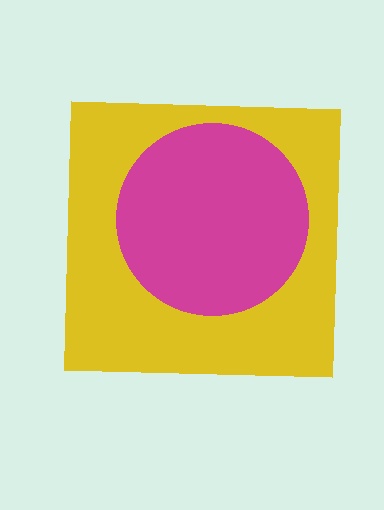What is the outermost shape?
The yellow square.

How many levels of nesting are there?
2.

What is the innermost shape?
The magenta circle.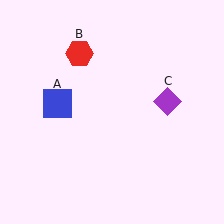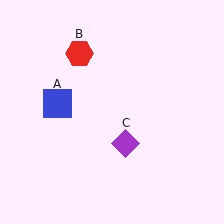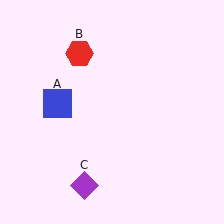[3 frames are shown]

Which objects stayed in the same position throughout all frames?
Blue square (object A) and red hexagon (object B) remained stationary.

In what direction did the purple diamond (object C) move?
The purple diamond (object C) moved down and to the left.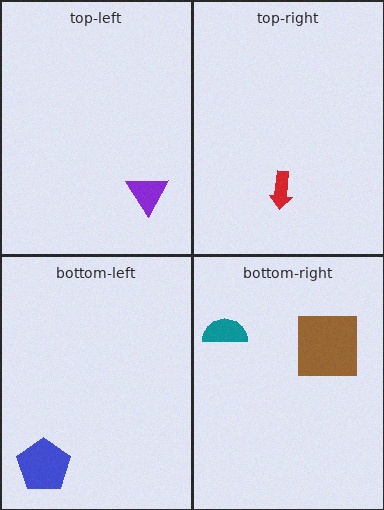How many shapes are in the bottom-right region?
2.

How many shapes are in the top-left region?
1.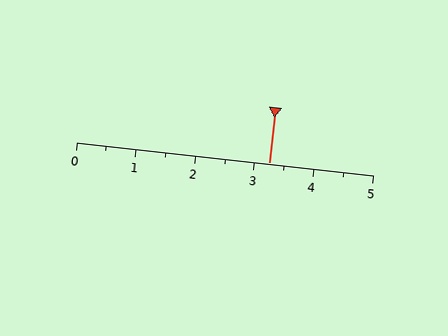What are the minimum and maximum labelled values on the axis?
The axis runs from 0 to 5.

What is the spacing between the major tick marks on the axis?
The major ticks are spaced 1 apart.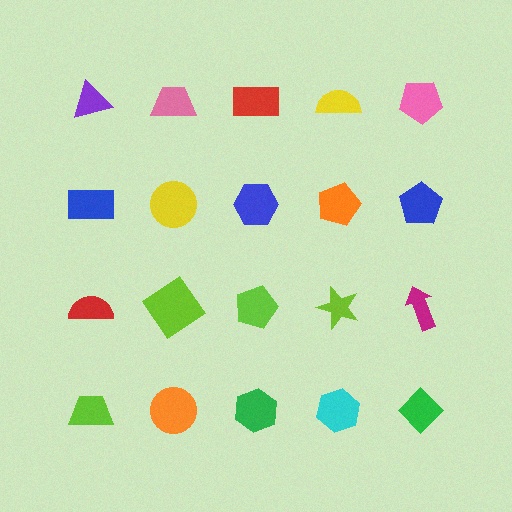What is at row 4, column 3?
A green hexagon.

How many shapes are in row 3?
5 shapes.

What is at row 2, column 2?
A yellow circle.